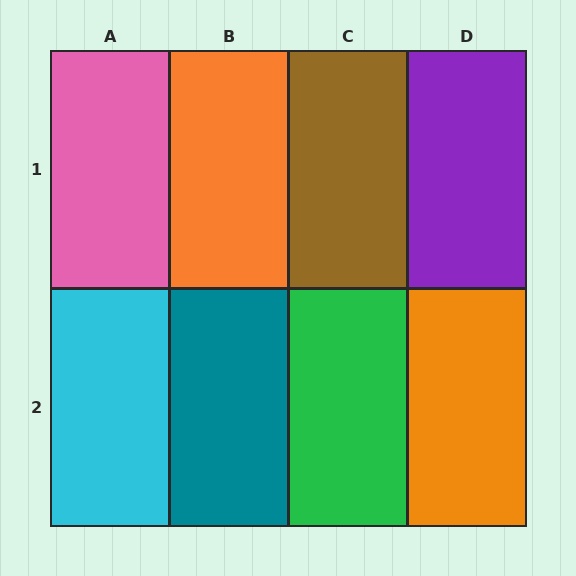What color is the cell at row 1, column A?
Pink.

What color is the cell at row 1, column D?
Purple.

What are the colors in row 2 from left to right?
Cyan, teal, green, orange.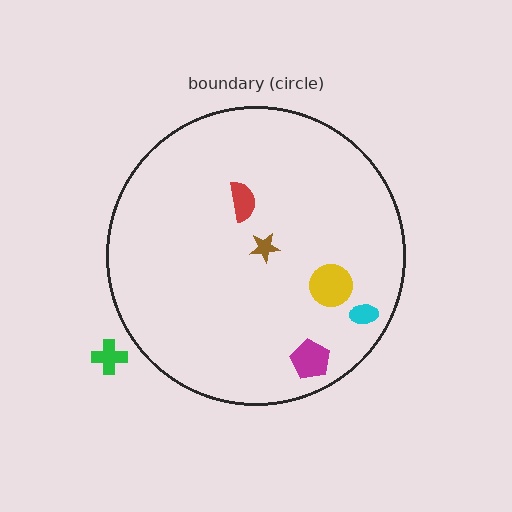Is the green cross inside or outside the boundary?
Outside.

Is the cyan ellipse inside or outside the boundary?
Inside.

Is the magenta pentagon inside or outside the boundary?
Inside.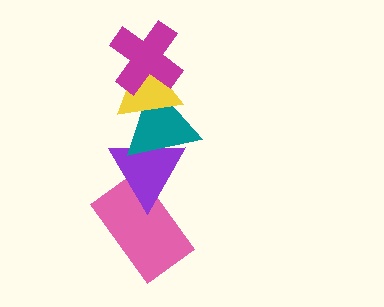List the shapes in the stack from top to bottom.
From top to bottom: the magenta cross, the yellow triangle, the teal triangle, the purple triangle, the pink rectangle.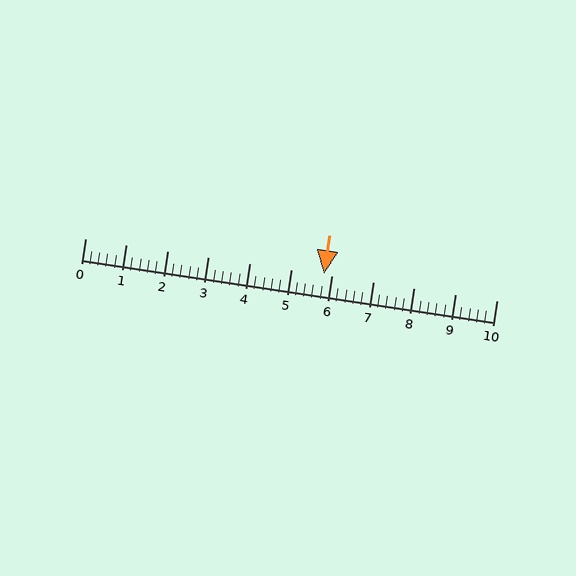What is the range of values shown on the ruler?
The ruler shows values from 0 to 10.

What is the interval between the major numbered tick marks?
The major tick marks are spaced 1 units apart.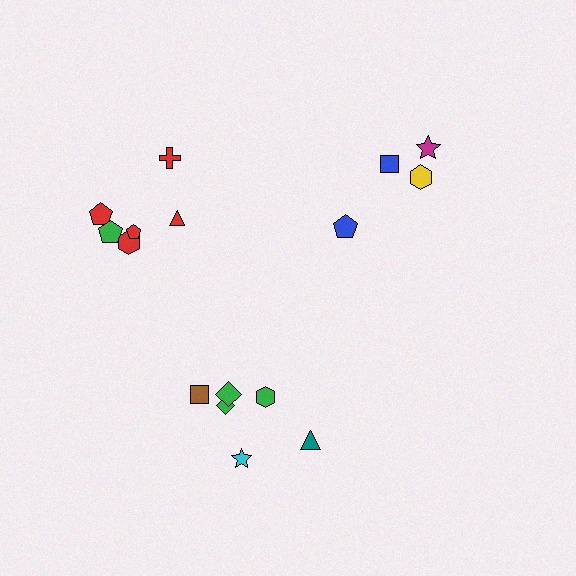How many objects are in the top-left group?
There are 6 objects.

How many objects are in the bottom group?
There are 6 objects.